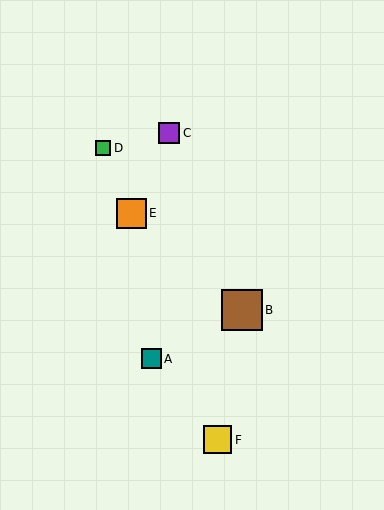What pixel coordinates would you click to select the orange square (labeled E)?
Click at (131, 213) to select the orange square E.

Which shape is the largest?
The brown square (labeled B) is the largest.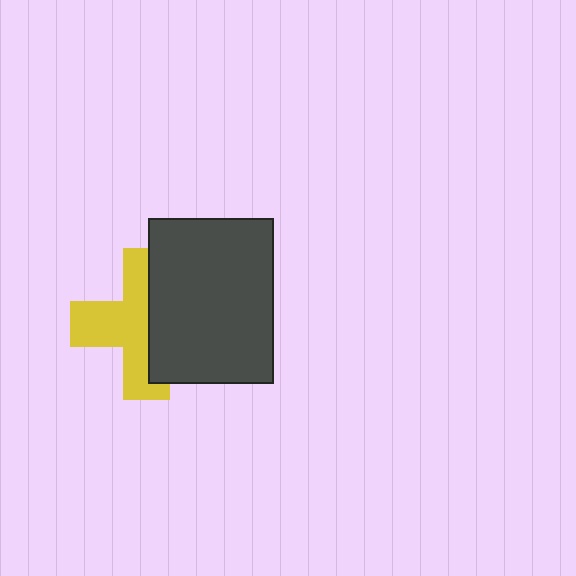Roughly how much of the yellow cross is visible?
About half of it is visible (roughly 55%).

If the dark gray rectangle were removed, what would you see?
You would see the complete yellow cross.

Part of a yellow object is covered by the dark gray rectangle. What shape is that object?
It is a cross.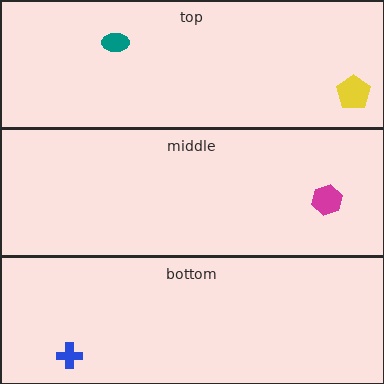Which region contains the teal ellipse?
The top region.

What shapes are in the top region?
The yellow pentagon, the teal ellipse.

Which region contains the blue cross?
The bottom region.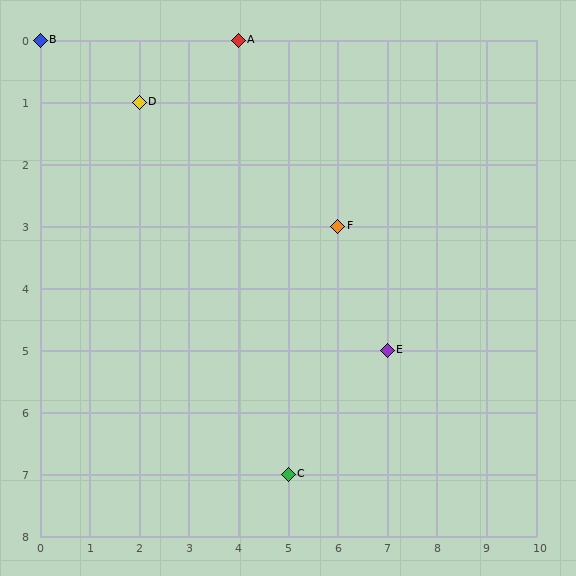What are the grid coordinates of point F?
Point F is at grid coordinates (6, 3).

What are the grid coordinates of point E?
Point E is at grid coordinates (7, 5).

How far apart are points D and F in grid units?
Points D and F are 4 columns and 2 rows apart (about 4.5 grid units diagonally).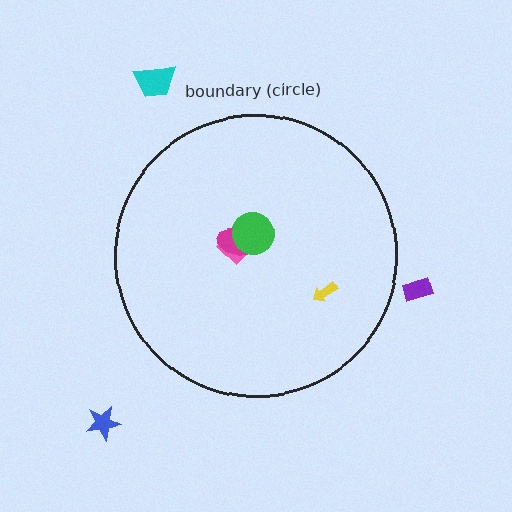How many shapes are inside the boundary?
4 inside, 3 outside.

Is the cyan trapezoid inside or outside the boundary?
Outside.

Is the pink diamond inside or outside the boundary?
Inside.